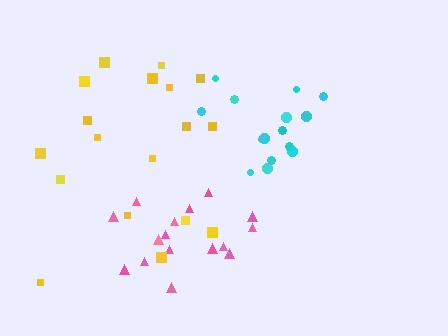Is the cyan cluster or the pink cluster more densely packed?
Cyan.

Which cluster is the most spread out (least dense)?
Yellow.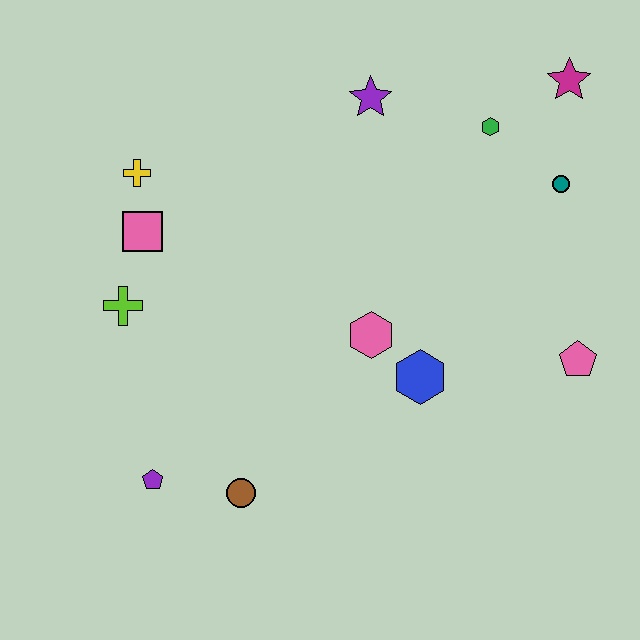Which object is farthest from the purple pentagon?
The magenta star is farthest from the purple pentagon.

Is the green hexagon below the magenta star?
Yes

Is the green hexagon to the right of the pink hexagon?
Yes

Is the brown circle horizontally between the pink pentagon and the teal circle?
No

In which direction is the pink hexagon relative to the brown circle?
The pink hexagon is above the brown circle.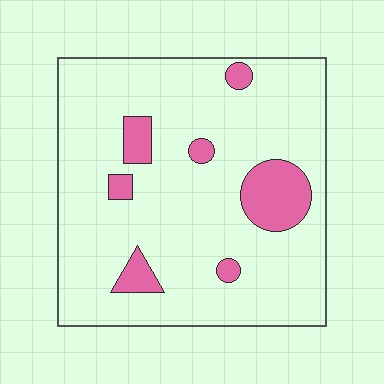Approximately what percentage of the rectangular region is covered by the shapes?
Approximately 15%.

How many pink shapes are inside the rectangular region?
7.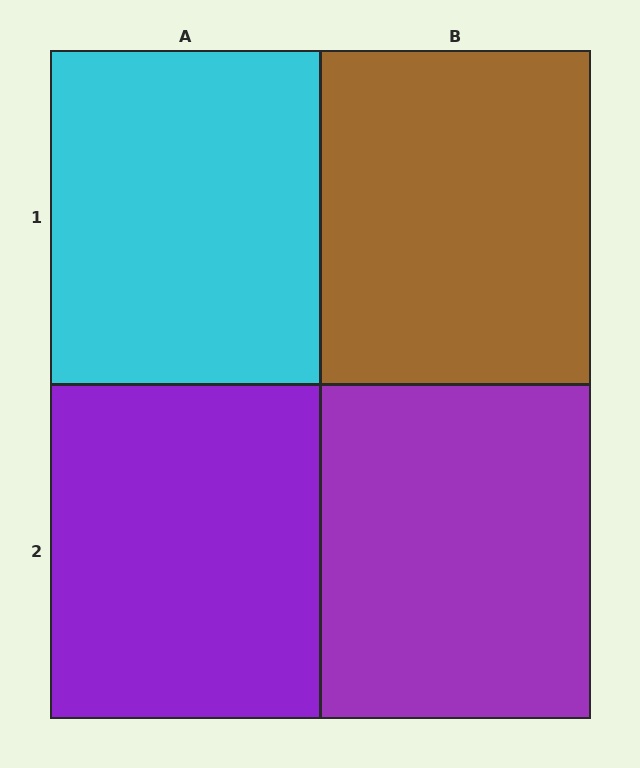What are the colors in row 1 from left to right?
Cyan, brown.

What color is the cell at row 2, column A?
Purple.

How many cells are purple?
2 cells are purple.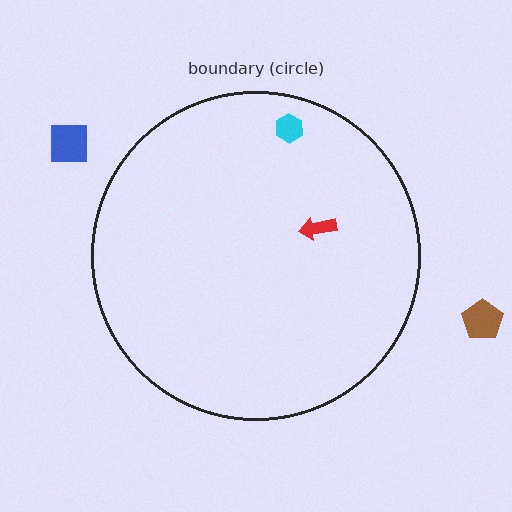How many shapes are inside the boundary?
2 inside, 2 outside.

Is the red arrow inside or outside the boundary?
Inside.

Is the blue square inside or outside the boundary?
Outside.